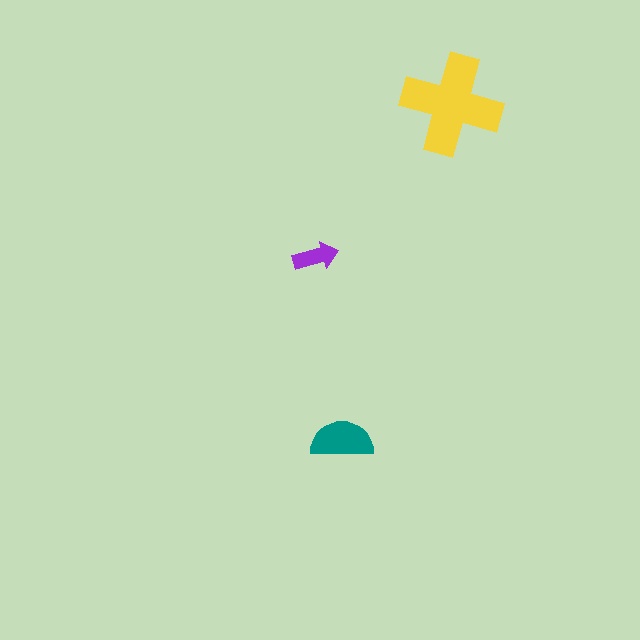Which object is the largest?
The yellow cross.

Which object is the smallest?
The purple arrow.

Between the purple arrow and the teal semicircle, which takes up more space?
The teal semicircle.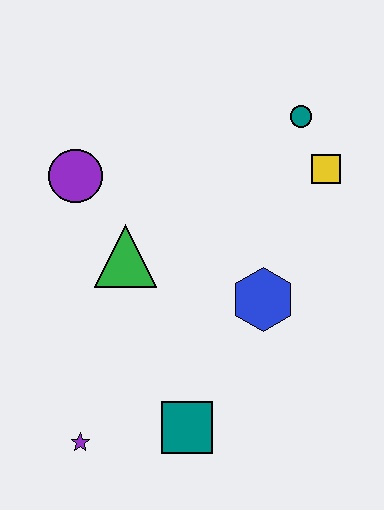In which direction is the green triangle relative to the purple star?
The green triangle is above the purple star.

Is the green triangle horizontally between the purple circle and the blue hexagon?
Yes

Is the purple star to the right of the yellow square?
No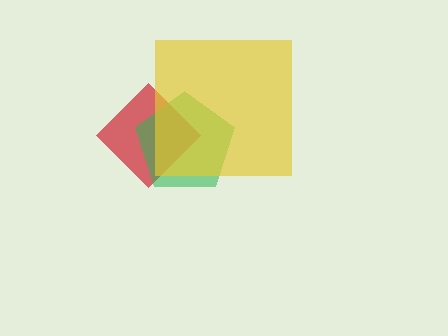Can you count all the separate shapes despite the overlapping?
Yes, there are 3 separate shapes.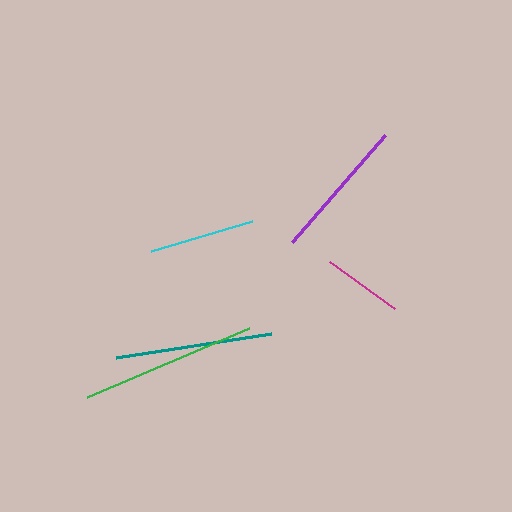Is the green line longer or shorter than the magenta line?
The green line is longer than the magenta line.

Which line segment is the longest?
The green line is the longest at approximately 177 pixels.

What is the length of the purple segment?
The purple segment is approximately 141 pixels long.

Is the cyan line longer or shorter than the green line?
The green line is longer than the cyan line.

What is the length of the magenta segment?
The magenta segment is approximately 79 pixels long.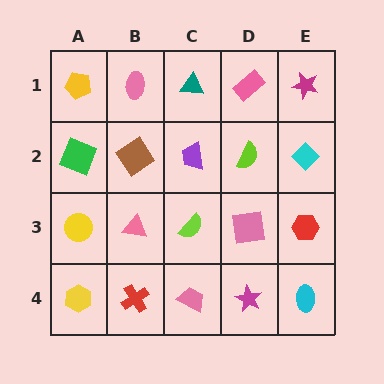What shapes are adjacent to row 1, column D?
A lime semicircle (row 2, column D), a teal triangle (row 1, column C), a magenta star (row 1, column E).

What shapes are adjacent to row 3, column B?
A brown diamond (row 2, column B), a red cross (row 4, column B), a yellow circle (row 3, column A), a lime semicircle (row 3, column C).